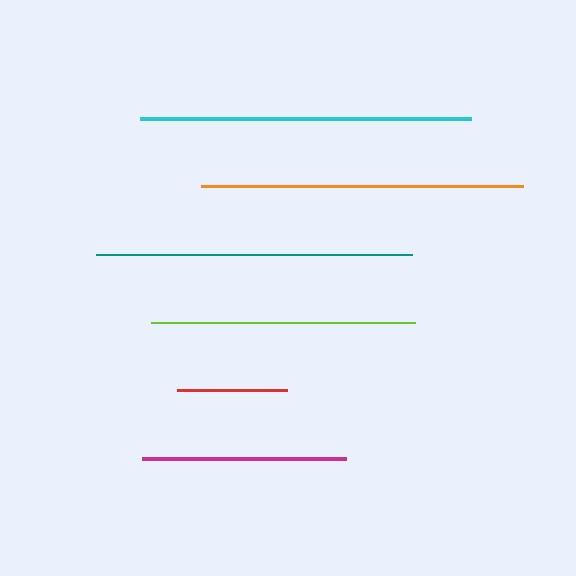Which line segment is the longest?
The cyan line is the longest at approximately 331 pixels.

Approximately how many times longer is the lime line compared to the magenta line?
The lime line is approximately 1.3 times the length of the magenta line.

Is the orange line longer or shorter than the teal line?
The orange line is longer than the teal line.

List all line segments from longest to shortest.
From longest to shortest: cyan, orange, teal, lime, magenta, red.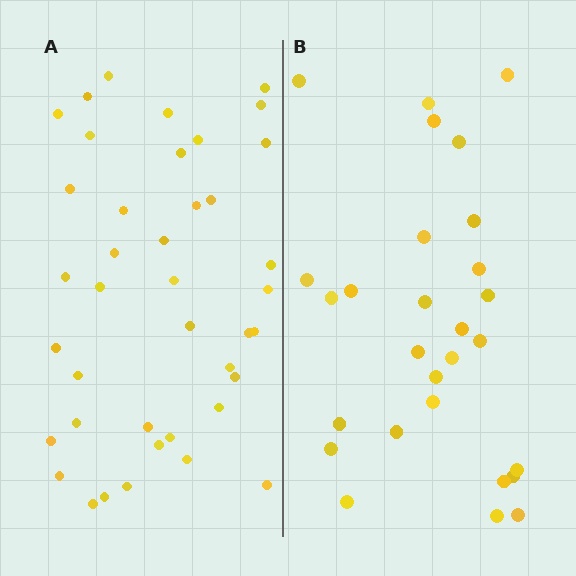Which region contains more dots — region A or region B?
Region A (the left region) has more dots.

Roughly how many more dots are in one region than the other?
Region A has roughly 12 or so more dots than region B.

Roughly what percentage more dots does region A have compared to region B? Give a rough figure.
About 45% more.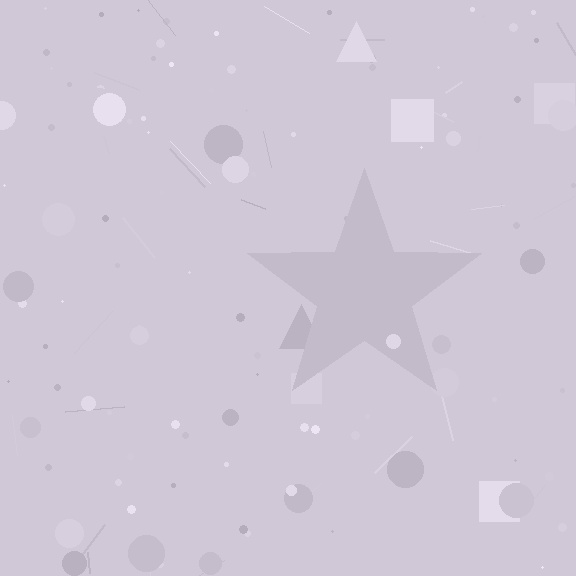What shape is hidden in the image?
A star is hidden in the image.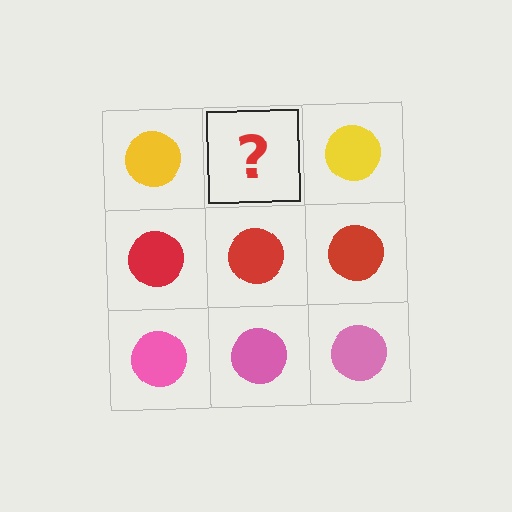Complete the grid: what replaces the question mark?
The question mark should be replaced with a yellow circle.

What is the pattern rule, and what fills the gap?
The rule is that each row has a consistent color. The gap should be filled with a yellow circle.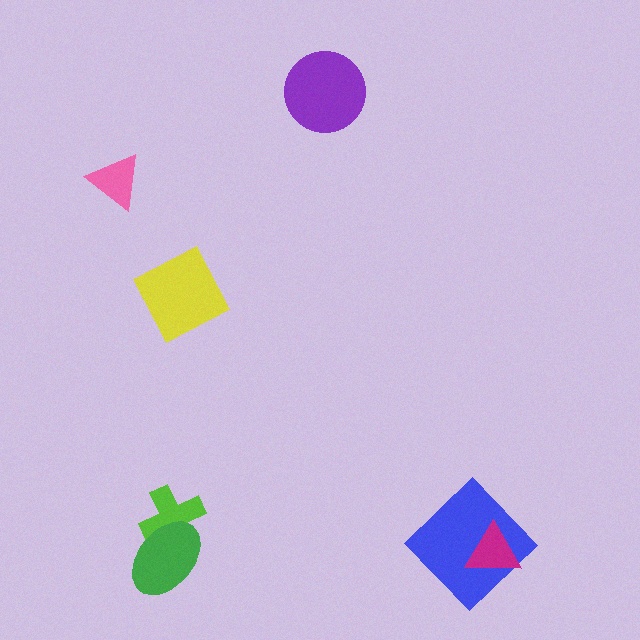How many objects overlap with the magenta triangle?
1 object overlaps with the magenta triangle.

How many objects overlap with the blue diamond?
1 object overlaps with the blue diamond.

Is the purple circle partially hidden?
No, no other shape covers it.